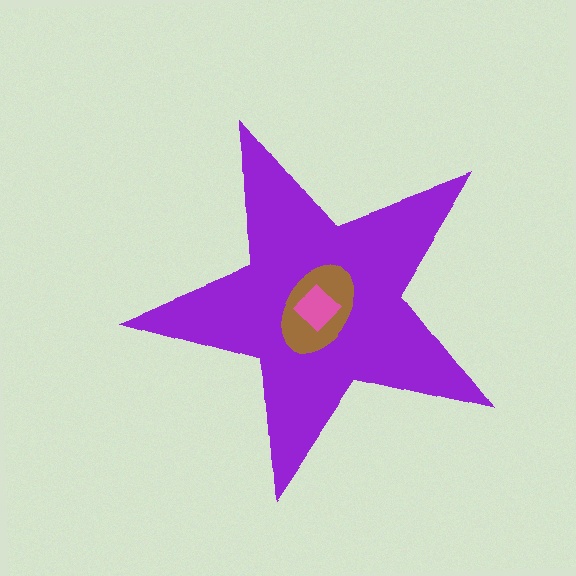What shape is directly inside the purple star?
The brown ellipse.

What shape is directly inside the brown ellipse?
The pink diamond.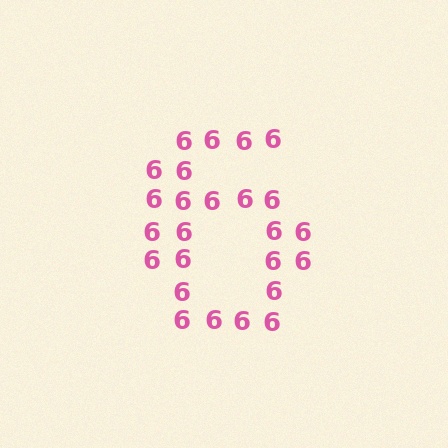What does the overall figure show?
The overall figure shows the digit 6.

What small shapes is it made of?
It is made of small digit 6's.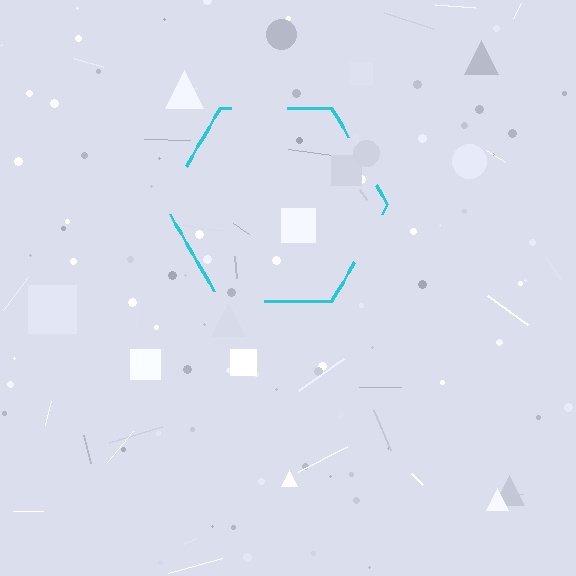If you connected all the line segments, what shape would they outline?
They would outline a hexagon.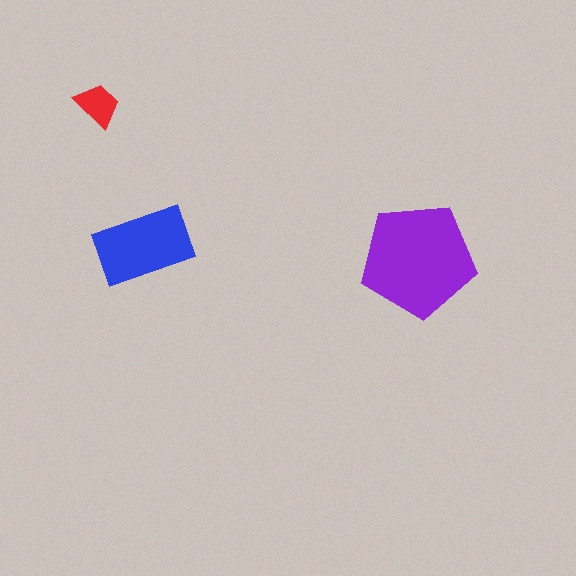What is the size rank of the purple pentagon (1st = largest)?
1st.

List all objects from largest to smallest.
The purple pentagon, the blue rectangle, the red trapezoid.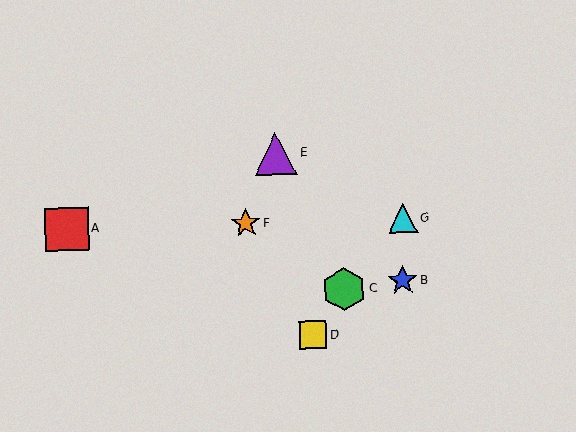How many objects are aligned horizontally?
3 objects (A, F, G) are aligned horizontally.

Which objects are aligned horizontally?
Objects A, F, G are aligned horizontally.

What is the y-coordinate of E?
Object E is at y≈154.